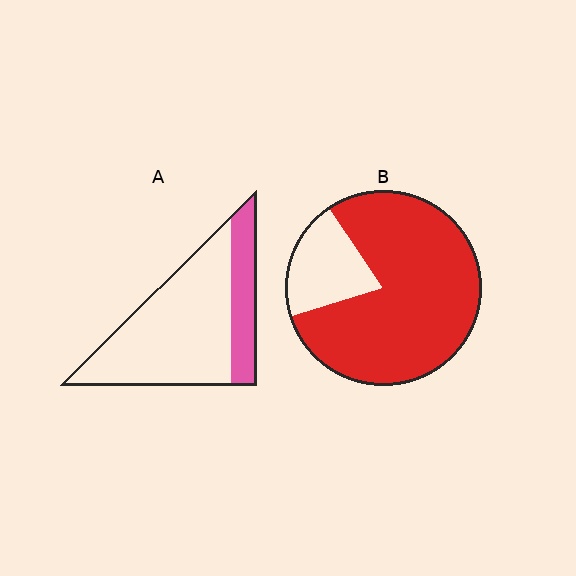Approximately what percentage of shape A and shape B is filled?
A is approximately 25% and B is approximately 80%.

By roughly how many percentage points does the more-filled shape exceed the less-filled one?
By roughly 55 percentage points (B over A).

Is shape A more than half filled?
No.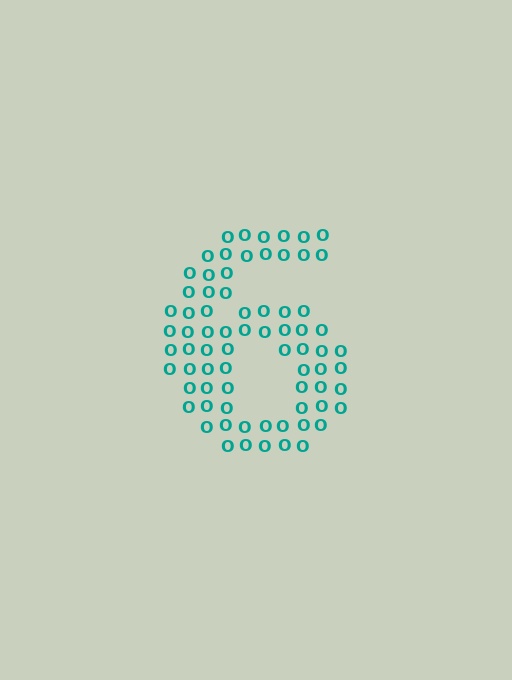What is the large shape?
The large shape is the digit 6.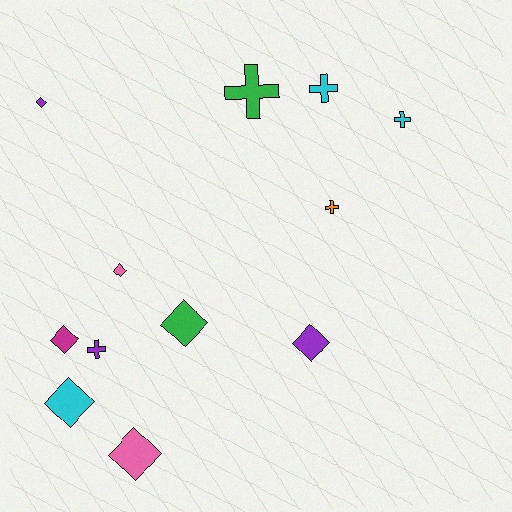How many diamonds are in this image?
There are 7 diamonds.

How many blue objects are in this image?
There are no blue objects.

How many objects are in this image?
There are 12 objects.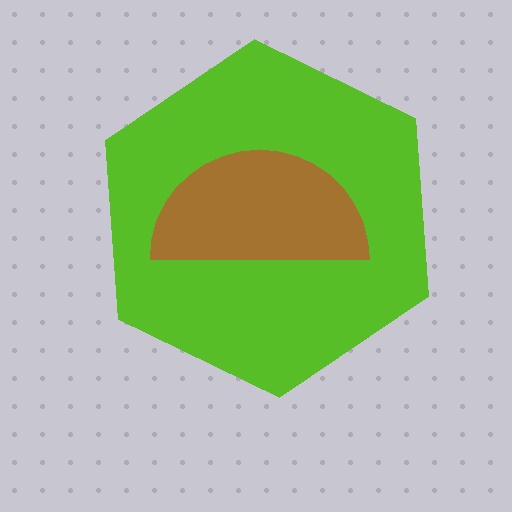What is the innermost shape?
The brown semicircle.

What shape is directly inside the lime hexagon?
The brown semicircle.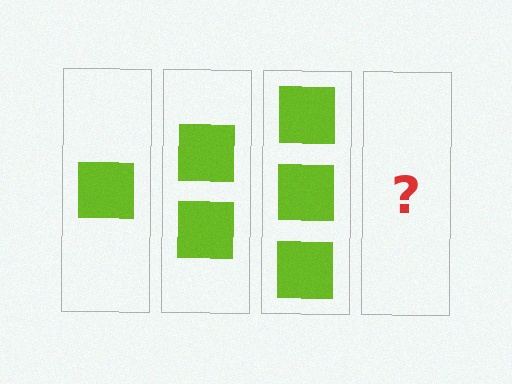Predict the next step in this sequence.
The next step is 4 squares.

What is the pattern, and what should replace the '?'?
The pattern is that each step adds one more square. The '?' should be 4 squares.